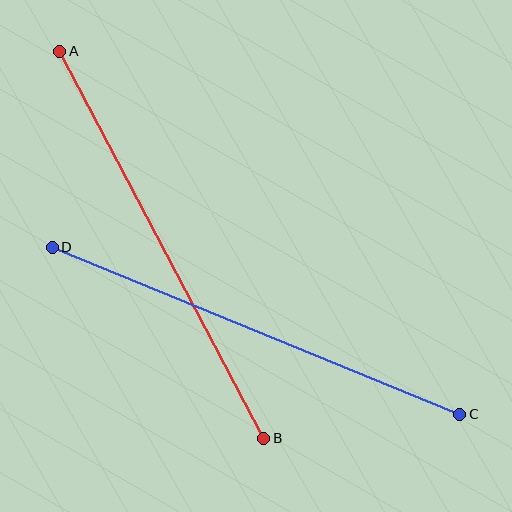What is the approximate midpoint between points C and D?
The midpoint is at approximately (256, 331) pixels.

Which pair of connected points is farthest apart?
Points C and D are farthest apart.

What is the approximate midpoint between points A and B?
The midpoint is at approximately (162, 245) pixels.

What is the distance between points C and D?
The distance is approximately 440 pixels.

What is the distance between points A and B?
The distance is approximately 438 pixels.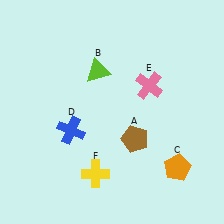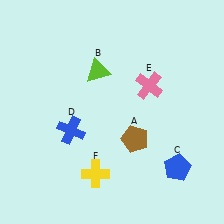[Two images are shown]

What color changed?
The pentagon (C) changed from orange in Image 1 to blue in Image 2.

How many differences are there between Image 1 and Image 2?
There is 1 difference between the two images.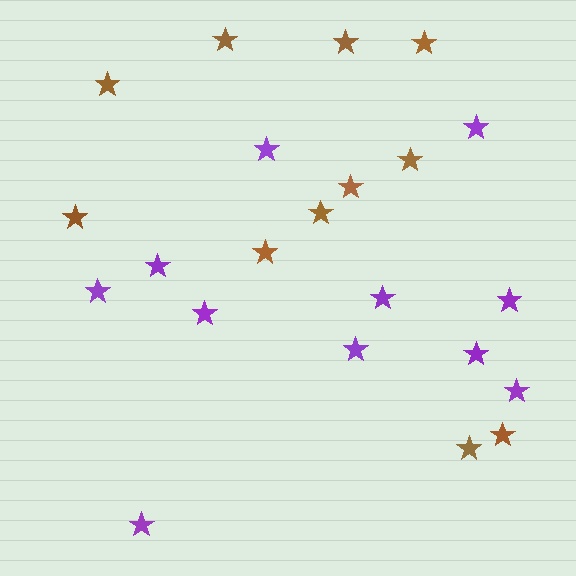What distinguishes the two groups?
There are 2 groups: one group of brown stars (11) and one group of purple stars (11).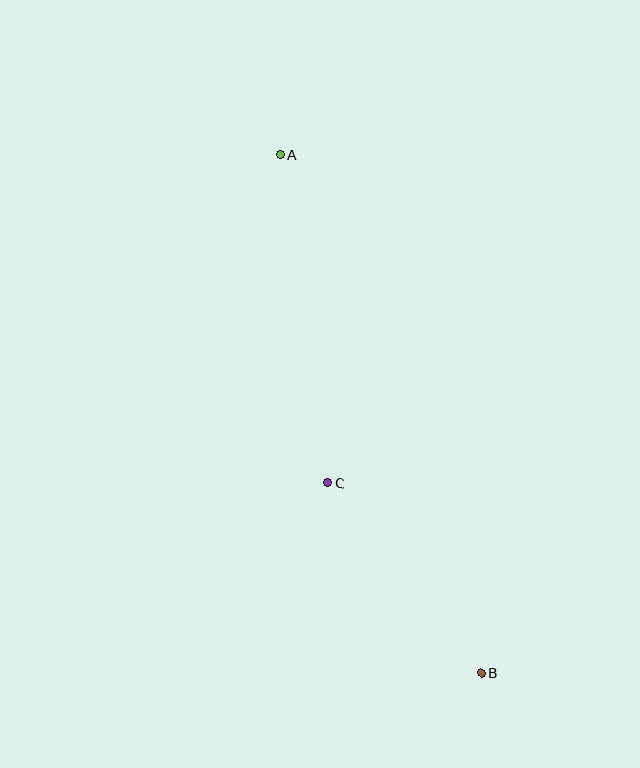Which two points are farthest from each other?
Points A and B are farthest from each other.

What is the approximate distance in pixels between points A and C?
The distance between A and C is approximately 332 pixels.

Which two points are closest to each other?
Points B and C are closest to each other.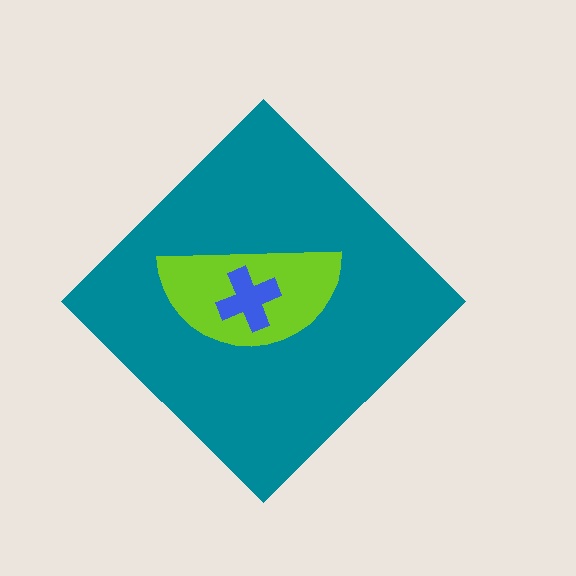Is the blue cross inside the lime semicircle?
Yes.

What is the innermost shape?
The blue cross.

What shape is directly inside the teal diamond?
The lime semicircle.